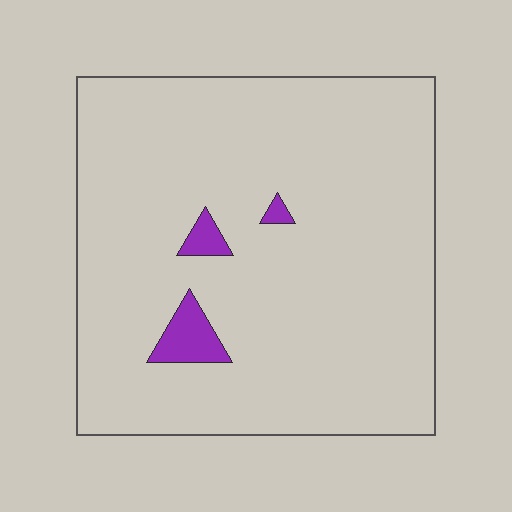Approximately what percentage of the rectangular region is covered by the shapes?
Approximately 5%.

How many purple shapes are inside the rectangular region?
3.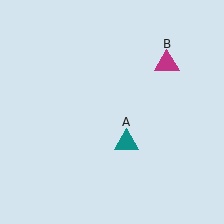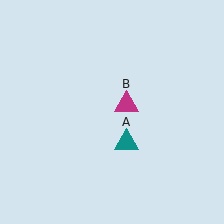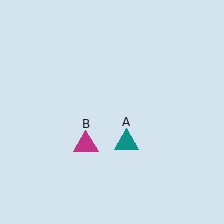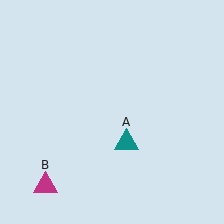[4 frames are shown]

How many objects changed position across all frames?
1 object changed position: magenta triangle (object B).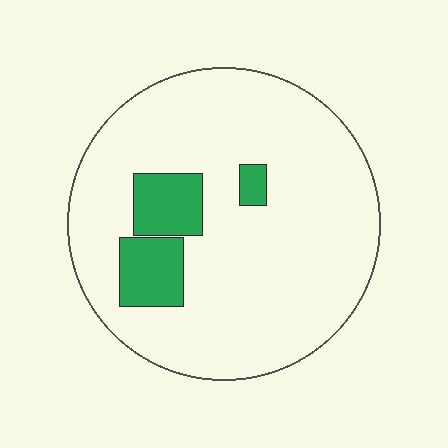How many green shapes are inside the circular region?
3.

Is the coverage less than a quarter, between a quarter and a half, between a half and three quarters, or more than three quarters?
Less than a quarter.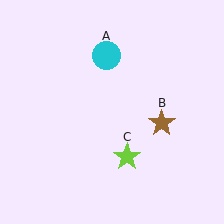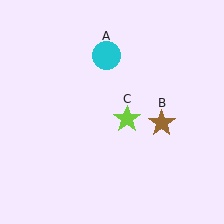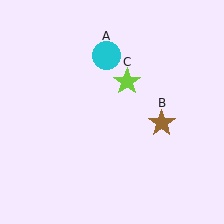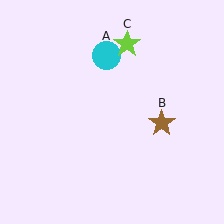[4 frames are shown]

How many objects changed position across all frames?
1 object changed position: lime star (object C).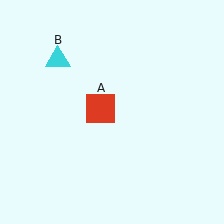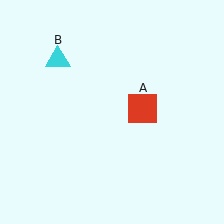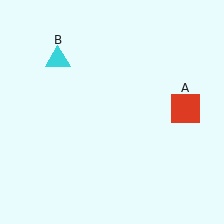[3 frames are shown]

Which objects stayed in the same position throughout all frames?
Cyan triangle (object B) remained stationary.